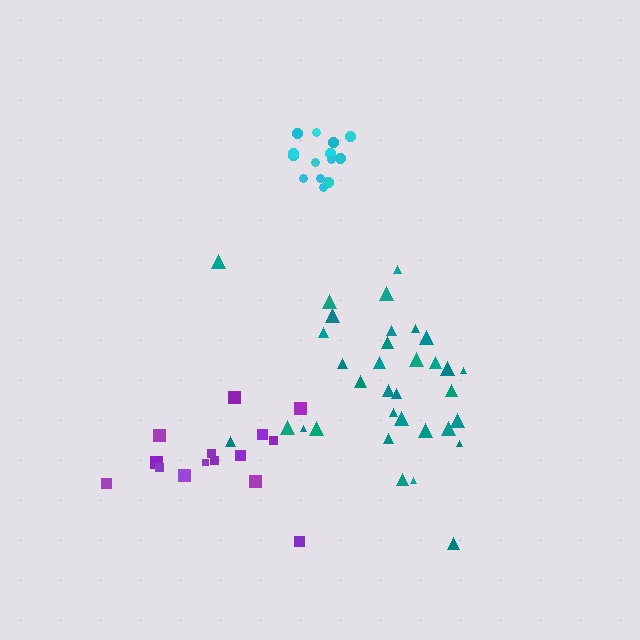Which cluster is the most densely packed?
Cyan.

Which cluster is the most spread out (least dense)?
Purple.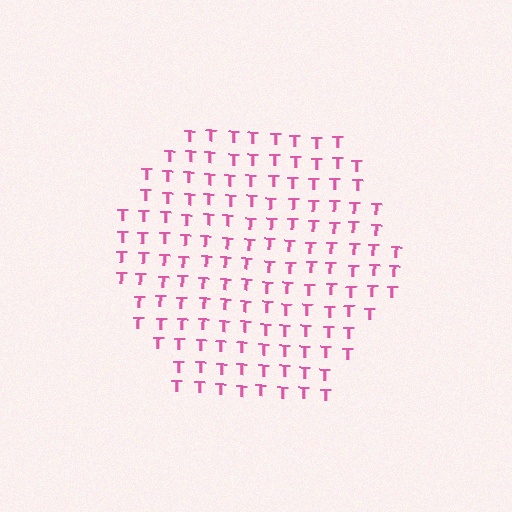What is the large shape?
The large shape is a hexagon.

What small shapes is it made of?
It is made of small letter T's.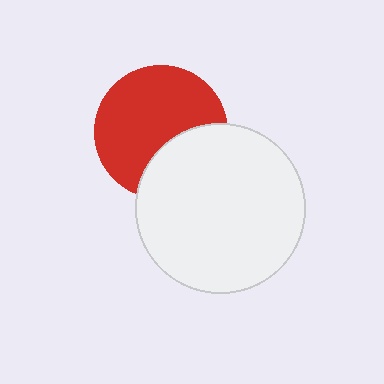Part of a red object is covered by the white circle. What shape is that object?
It is a circle.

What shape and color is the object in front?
The object in front is a white circle.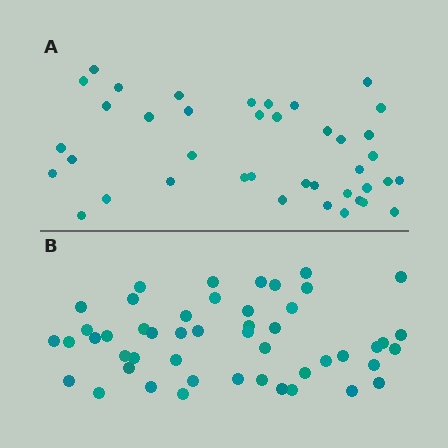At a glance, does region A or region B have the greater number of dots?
Region B (the bottom region) has more dots.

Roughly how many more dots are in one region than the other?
Region B has roughly 8 or so more dots than region A.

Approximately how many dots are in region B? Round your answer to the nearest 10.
About 50 dots. (The exact count is 49, which rounds to 50.)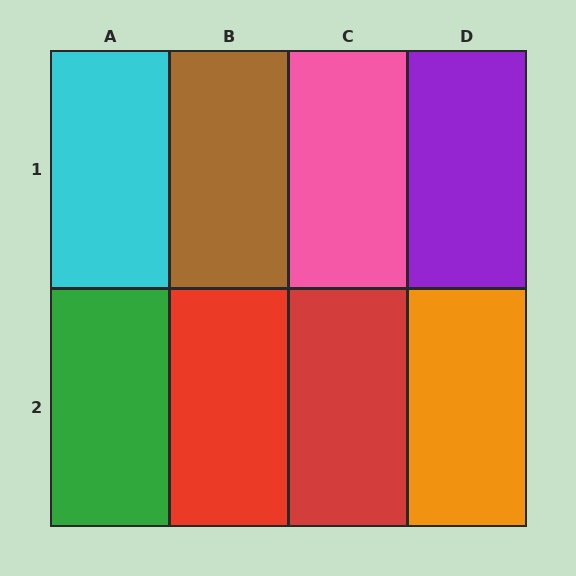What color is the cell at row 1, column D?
Purple.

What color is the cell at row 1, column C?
Pink.